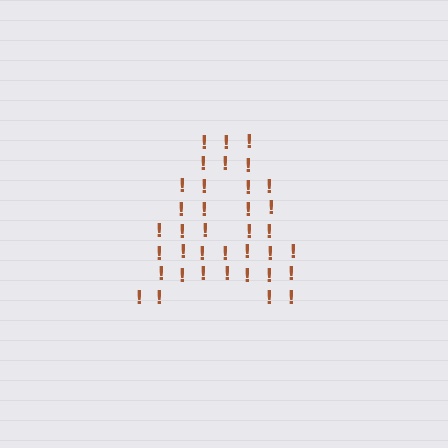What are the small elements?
The small elements are exclamation marks.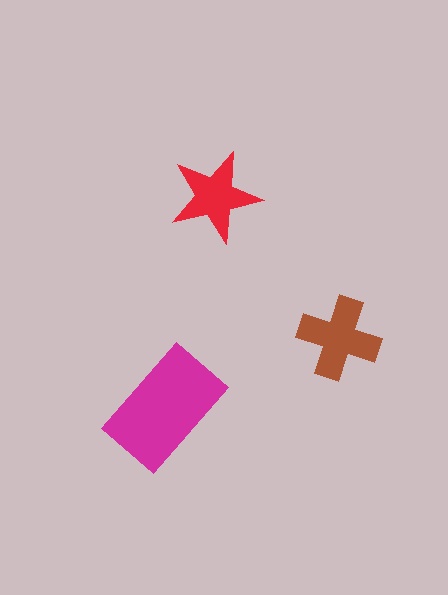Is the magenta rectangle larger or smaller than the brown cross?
Larger.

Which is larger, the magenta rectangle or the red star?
The magenta rectangle.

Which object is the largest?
The magenta rectangle.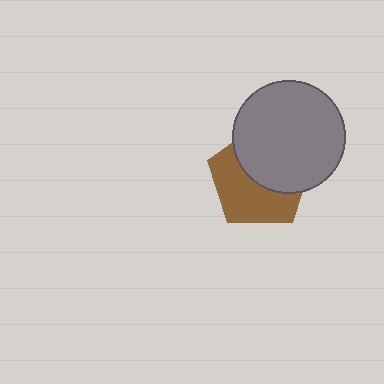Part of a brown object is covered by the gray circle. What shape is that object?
It is a pentagon.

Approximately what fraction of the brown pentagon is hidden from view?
Roughly 49% of the brown pentagon is hidden behind the gray circle.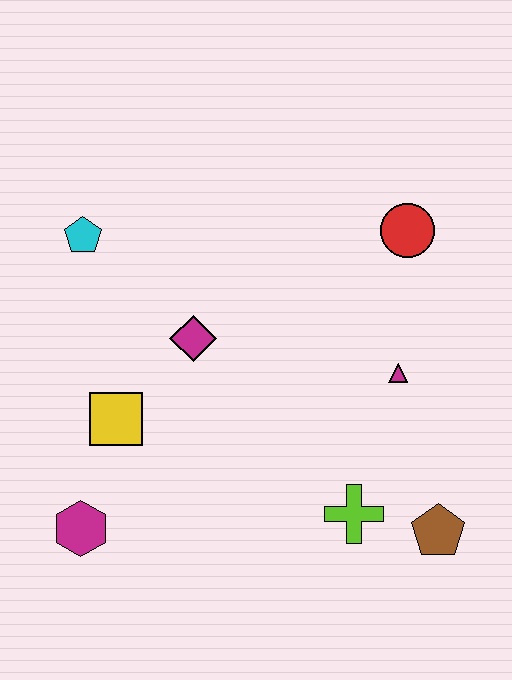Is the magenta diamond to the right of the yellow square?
Yes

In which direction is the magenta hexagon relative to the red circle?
The magenta hexagon is to the left of the red circle.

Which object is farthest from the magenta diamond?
The brown pentagon is farthest from the magenta diamond.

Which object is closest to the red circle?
The magenta triangle is closest to the red circle.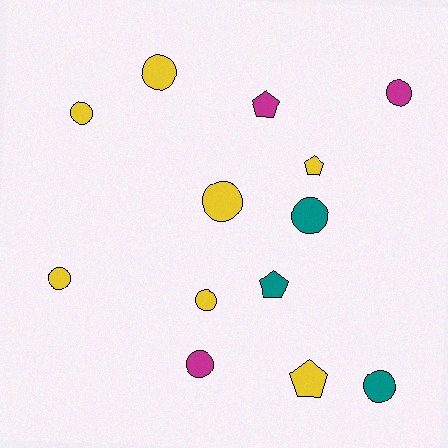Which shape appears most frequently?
Circle, with 9 objects.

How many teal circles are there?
There are 2 teal circles.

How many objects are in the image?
There are 13 objects.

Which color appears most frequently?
Yellow, with 7 objects.